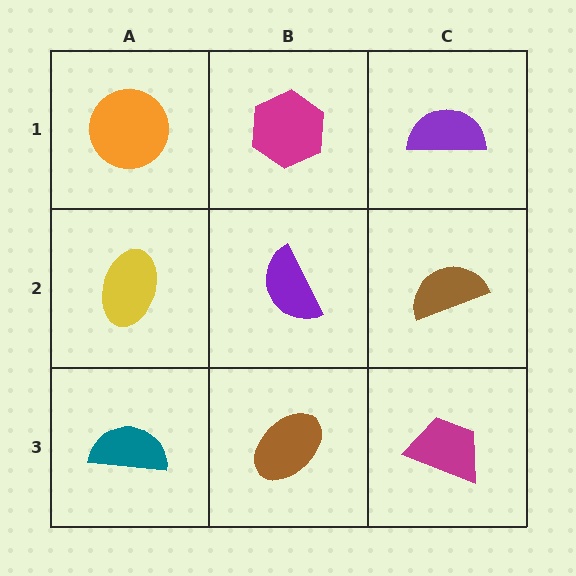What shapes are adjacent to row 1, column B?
A purple semicircle (row 2, column B), an orange circle (row 1, column A), a purple semicircle (row 1, column C).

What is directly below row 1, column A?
A yellow ellipse.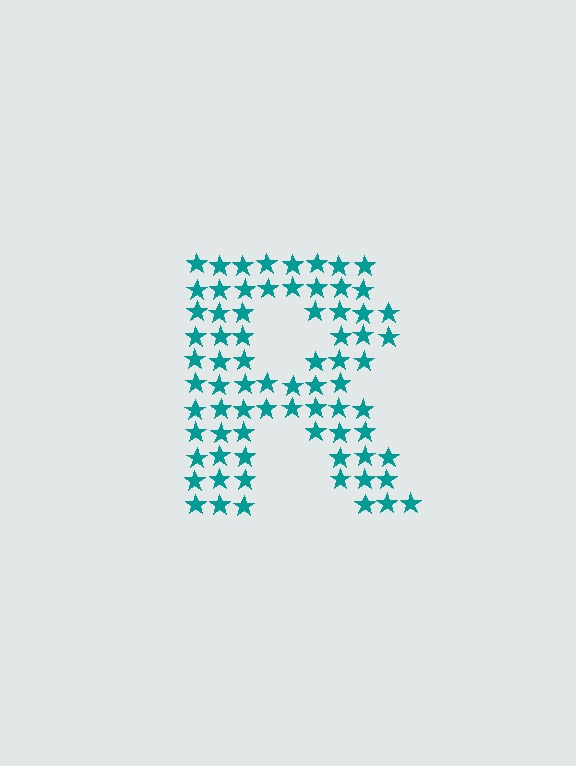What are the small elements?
The small elements are stars.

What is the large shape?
The large shape is the letter R.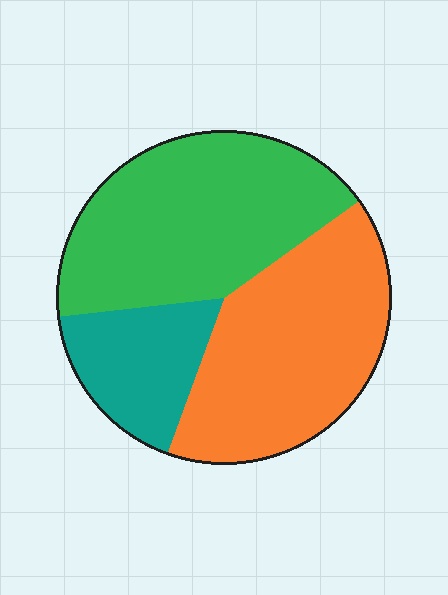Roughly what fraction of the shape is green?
Green takes up about two fifths (2/5) of the shape.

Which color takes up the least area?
Teal, at roughly 20%.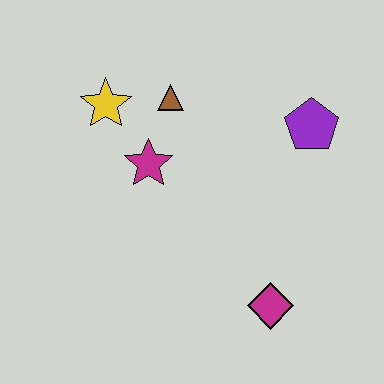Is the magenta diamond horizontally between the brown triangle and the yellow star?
No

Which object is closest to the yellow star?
The brown triangle is closest to the yellow star.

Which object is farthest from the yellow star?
The magenta diamond is farthest from the yellow star.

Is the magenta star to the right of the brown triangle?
No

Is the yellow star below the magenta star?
No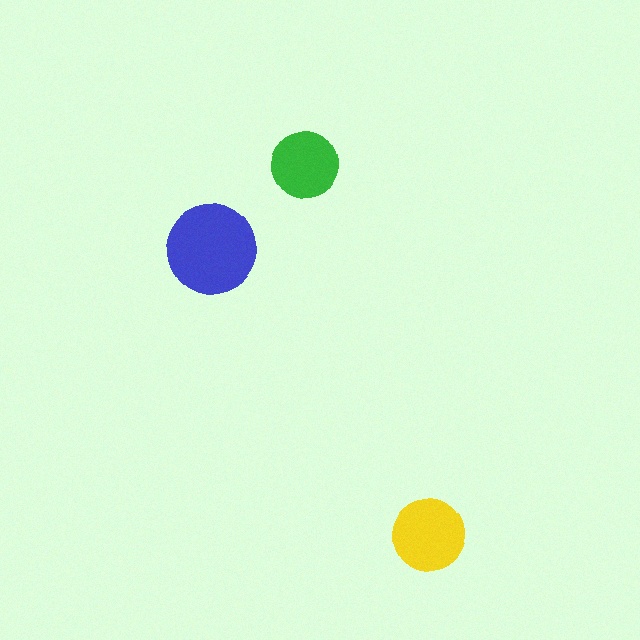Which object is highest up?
The green circle is topmost.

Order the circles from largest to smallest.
the blue one, the yellow one, the green one.